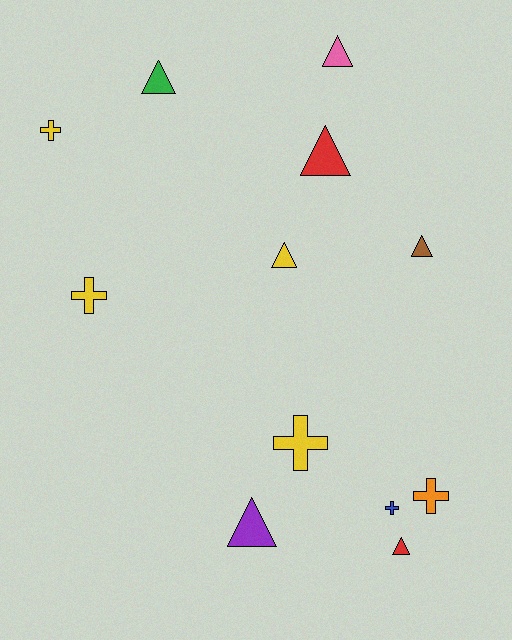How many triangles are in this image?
There are 7 triangles.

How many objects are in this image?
There are 12 objects.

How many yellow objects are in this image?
There are 4 yellow objects.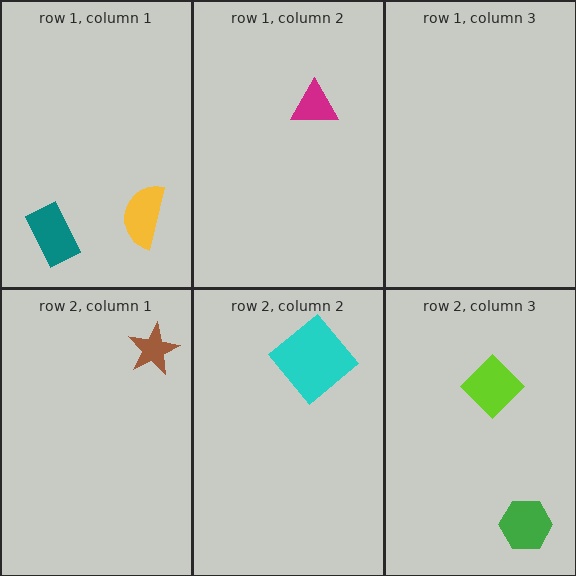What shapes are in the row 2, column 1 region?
The brown star.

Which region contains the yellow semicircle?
The row 1, column 1 region.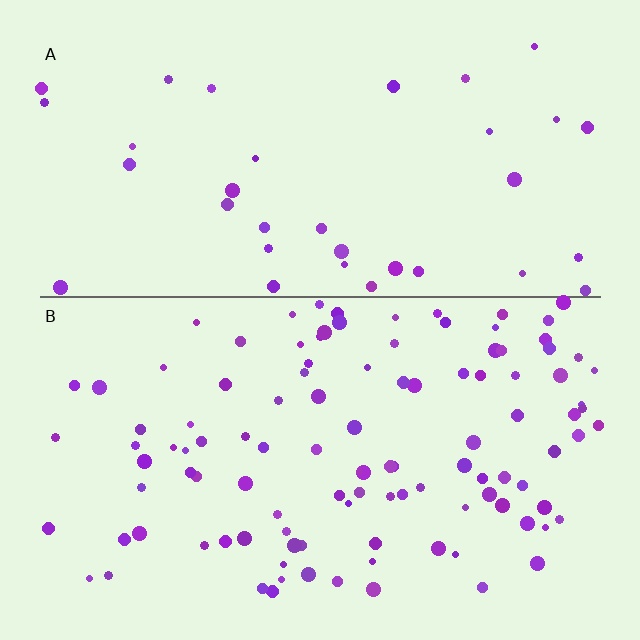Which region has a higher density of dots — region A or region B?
B (the bottom).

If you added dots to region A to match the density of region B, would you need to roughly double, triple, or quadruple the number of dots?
Approximately triple.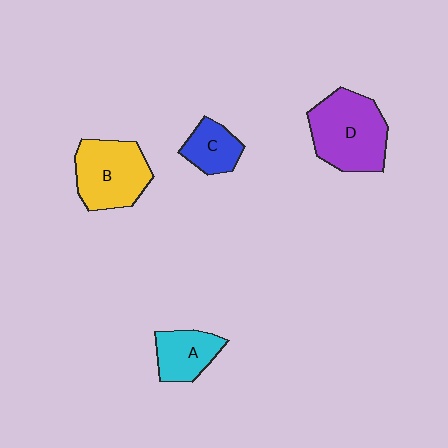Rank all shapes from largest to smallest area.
From largest to smallest: D (purple), B (yellow), A (cyan), C (blue).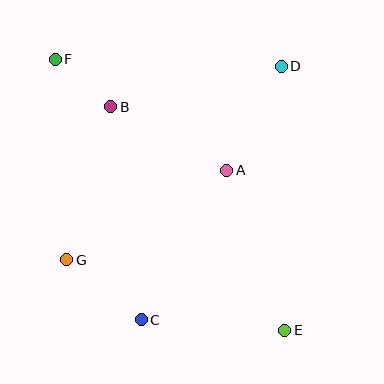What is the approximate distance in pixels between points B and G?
The distance between B and G is approximately 159 pixels.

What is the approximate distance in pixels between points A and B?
The distance between A and B is approximately 132 pixels.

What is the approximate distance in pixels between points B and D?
The distance between B and D is approximately 175 pixels.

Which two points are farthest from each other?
Points E and F are farthest from each other.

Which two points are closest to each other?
Points B and F are closest to each other.